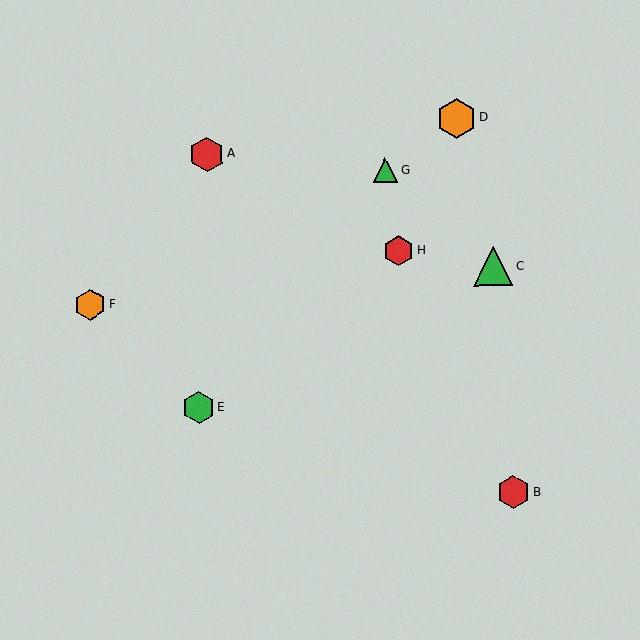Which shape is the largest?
The orange hexagon (labeled D) is the largest.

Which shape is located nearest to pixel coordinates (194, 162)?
The red hexagon (labeled A) at (207, 154) is nearest to that location.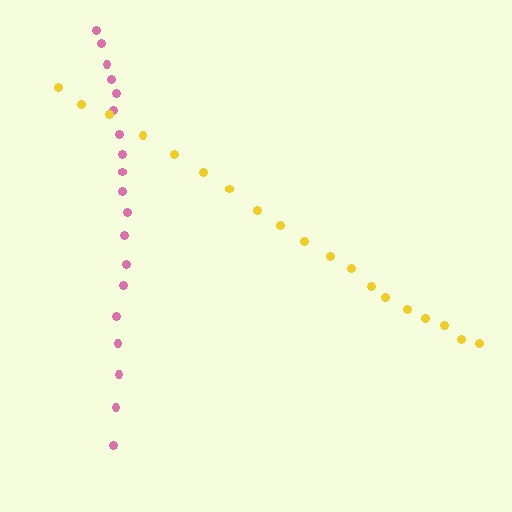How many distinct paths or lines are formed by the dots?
There are 2 distinct paths.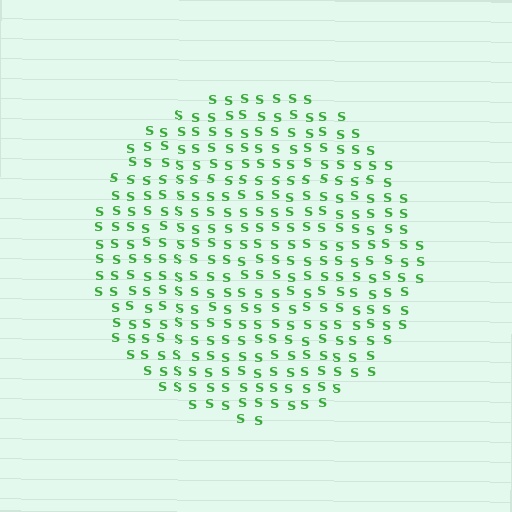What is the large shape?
The large shape is a circle.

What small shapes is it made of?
It is made of small letter S's.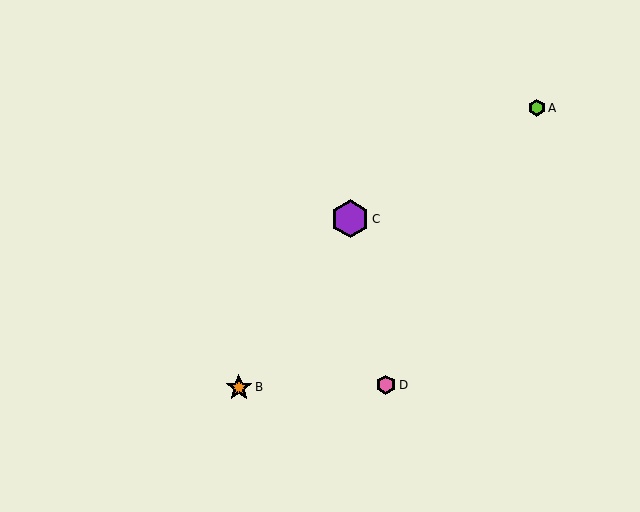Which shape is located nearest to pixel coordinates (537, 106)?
The lime hexagon (labeled A) at (537, 108) is nearest to that location.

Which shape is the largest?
The purple hexagon (labeled C) is the largest.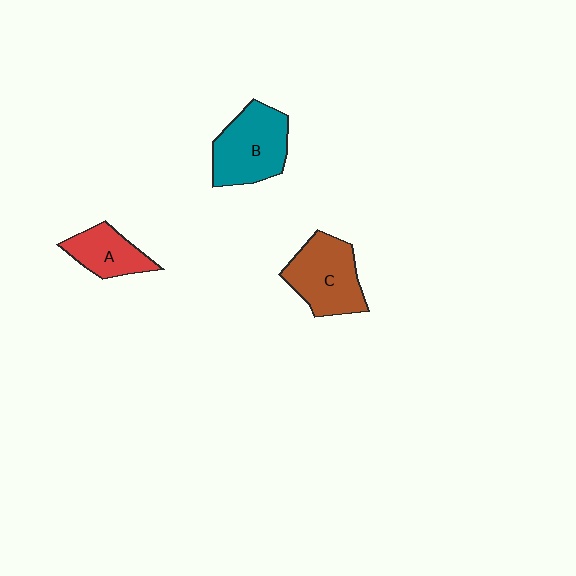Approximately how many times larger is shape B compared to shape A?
Approximately 1.6 times.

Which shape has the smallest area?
Shape A (red).